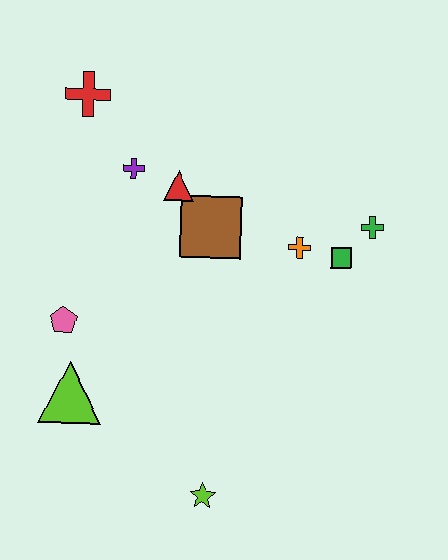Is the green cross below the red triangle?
Yes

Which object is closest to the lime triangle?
The pink pentagon is closest to the lime triangle.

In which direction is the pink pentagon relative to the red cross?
The pink pentagon is below the red cross.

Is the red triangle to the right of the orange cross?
No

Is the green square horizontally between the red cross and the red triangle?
No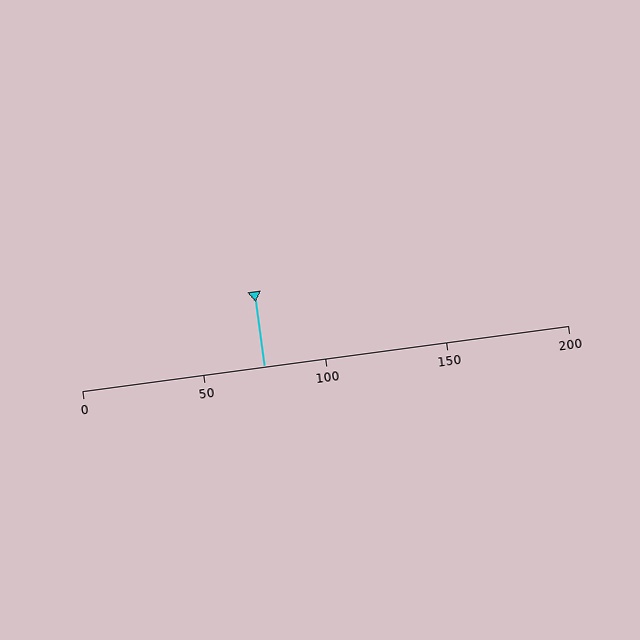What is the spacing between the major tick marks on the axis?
The major ticks are spaced 50 apart.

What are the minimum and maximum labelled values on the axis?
The axis runs from 0 to 200.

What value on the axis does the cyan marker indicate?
The marker indicates approximately 75.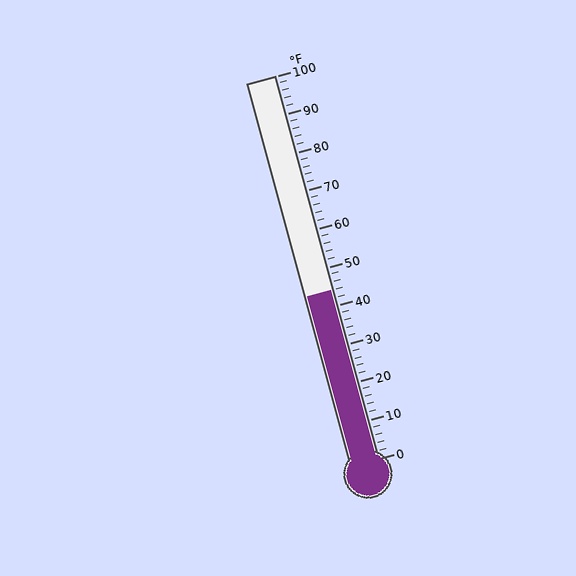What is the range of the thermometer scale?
The thermometer scale ranges from 0°F to 100°F.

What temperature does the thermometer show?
The thermometer shows approximately 44°F.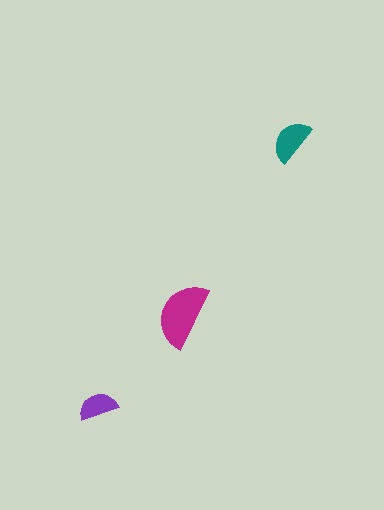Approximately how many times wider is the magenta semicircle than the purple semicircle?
About 1.5 times wider.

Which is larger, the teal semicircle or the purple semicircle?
The teal one.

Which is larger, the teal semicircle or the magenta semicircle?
The magenta one.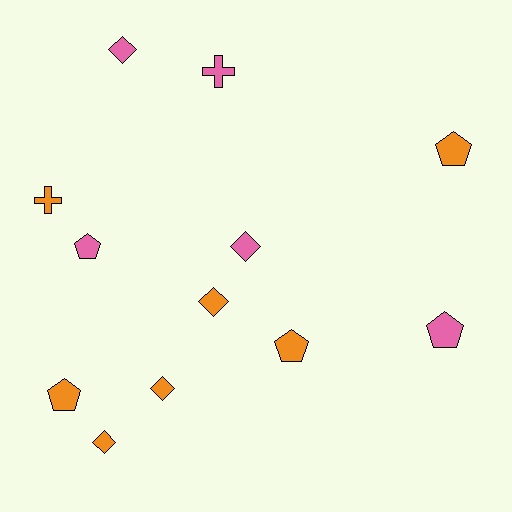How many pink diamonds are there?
There are 2 pink diamonds.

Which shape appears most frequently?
Pentagon, with 5 objects.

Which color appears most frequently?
Orange, with 7 objects.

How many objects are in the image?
There are 12 objects.